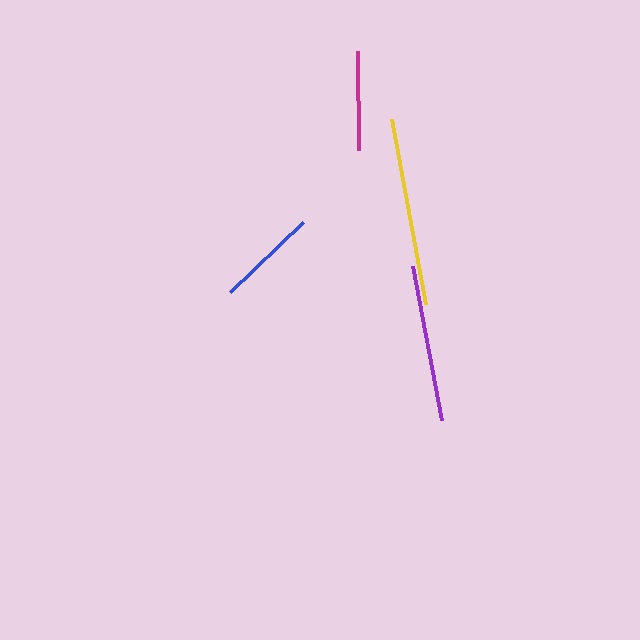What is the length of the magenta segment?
The magenta segment is approximately 100 pixels long.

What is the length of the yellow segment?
The yellow segment is approximately 188 pixels long.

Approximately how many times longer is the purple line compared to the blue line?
The purple line is approximately 1.6 times the length of the blue line.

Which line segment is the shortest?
The magenta line is the shortest at approximately 100 pixels.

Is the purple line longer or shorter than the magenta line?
The purple line is longer than the magenta line.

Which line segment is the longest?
The yellow line is the longest at approximately 188 pixels.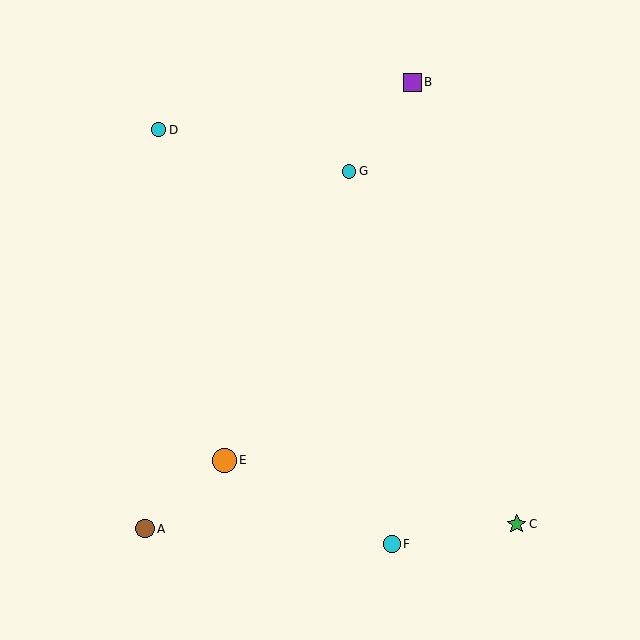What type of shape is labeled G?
Shape G is a cyan circle.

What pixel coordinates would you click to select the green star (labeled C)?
Click at (517, 524) to select the green star C.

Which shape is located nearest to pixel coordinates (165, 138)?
The cyan circle (labeled D) at (159, 130) is nearest to that location.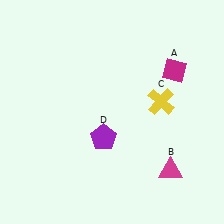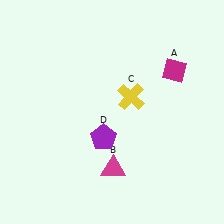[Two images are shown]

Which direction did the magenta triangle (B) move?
The magenta triangle (B) moved left.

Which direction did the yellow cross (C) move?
The yellow cross (C) moved left.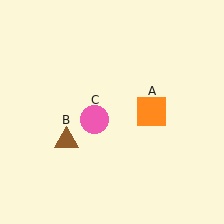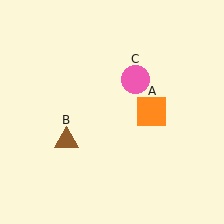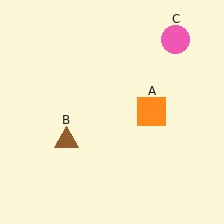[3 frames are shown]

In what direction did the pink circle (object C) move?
The pink circle (object C) moved up and to the right.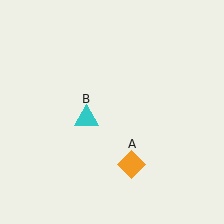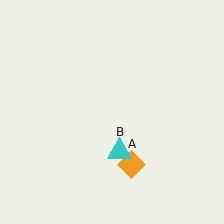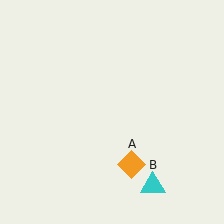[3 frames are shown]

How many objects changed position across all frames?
1 object changed position: cyan triangle (object B).